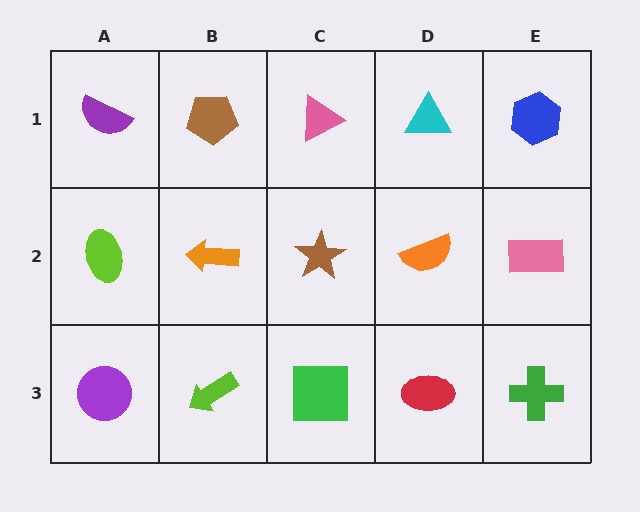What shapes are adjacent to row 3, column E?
A pink rectangle (row 2, column E), a red ellipse (row 3, column D).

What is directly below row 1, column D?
An orange semicircle.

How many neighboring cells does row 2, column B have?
4.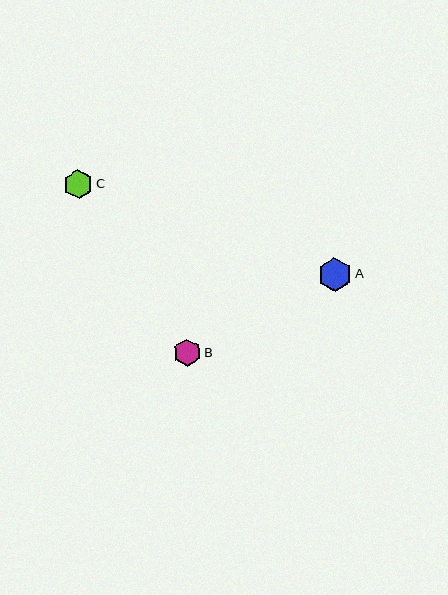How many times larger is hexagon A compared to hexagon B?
Hexagon A is approximately 1.3 times the size of hexagon B.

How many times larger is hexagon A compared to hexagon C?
Hexagon A is approximately 1.2 times the size of hexagon C.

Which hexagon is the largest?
Hexagon A is the largest with a size of approximately 34 pixels.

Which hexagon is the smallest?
Hexagon B is the smallest with a size of approximately 27 pixels.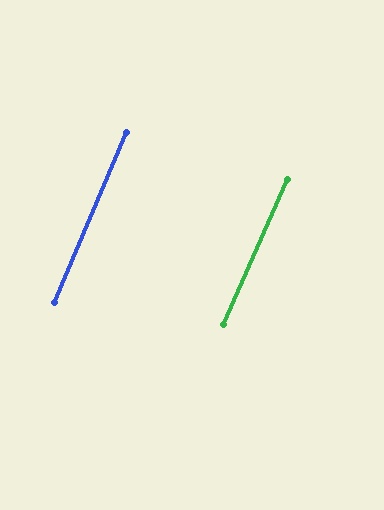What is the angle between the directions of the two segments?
Approximately 1 degree.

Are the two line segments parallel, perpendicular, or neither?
Parallel — their directions differ by only 1.0°.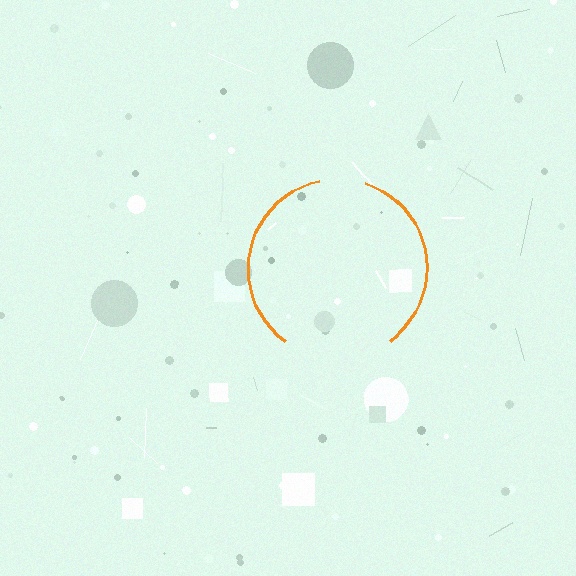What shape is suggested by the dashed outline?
The dashed outline suggests a circle.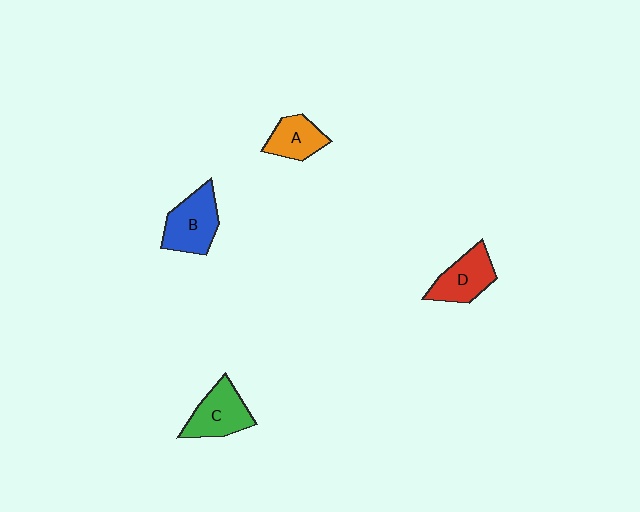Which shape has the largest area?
Shape B (blue).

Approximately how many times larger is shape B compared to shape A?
Approximately 1.4 times.